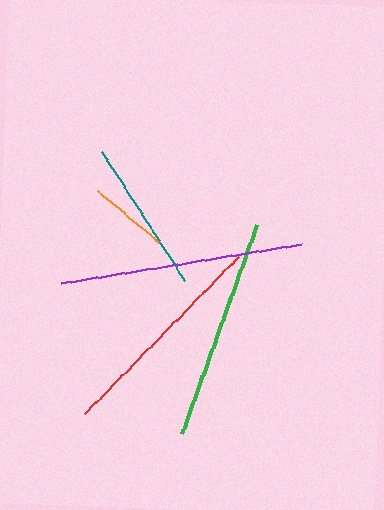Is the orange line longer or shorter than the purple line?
The purple line is longer than the orange line.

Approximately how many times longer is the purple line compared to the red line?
The purple line is approximately 1.1 times the length of the red line.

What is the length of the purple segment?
The purple segment is approximately 243 pixels long.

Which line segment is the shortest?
The orange line is the shortest at approximately 79 pixels.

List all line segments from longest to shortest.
From longest to shortest: purple, green, red, teal, orange.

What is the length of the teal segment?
The teal segment is approximately 153 pixels long.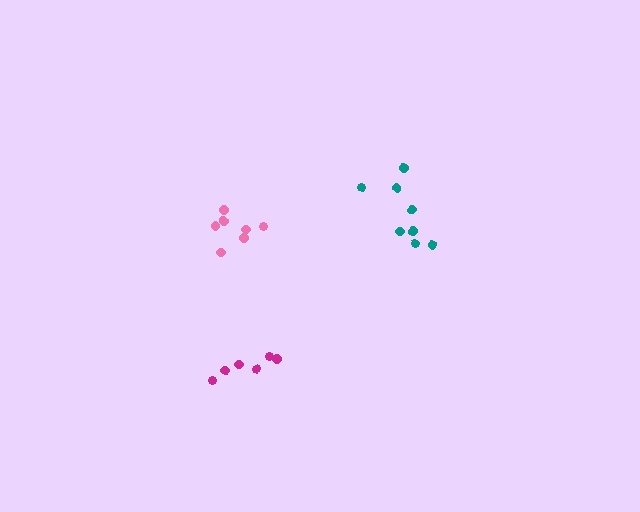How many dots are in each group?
Group 1: 6 dots, Group 2: 8 dots, Group 3: 7 dots (21 total).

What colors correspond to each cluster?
The clusters are colored: magenta, teal, pink.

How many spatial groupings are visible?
There are 3 spatial groupings.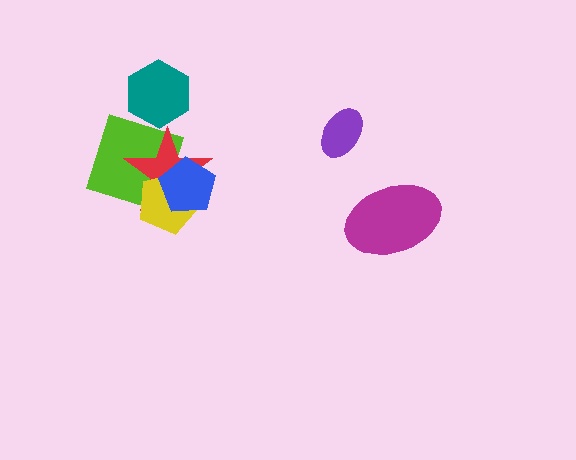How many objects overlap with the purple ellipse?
0 objects overlap with the purple ellipse.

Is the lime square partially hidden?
Yes, it is partially covered by another shape.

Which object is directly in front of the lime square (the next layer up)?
The red star is directly in front of the lime square.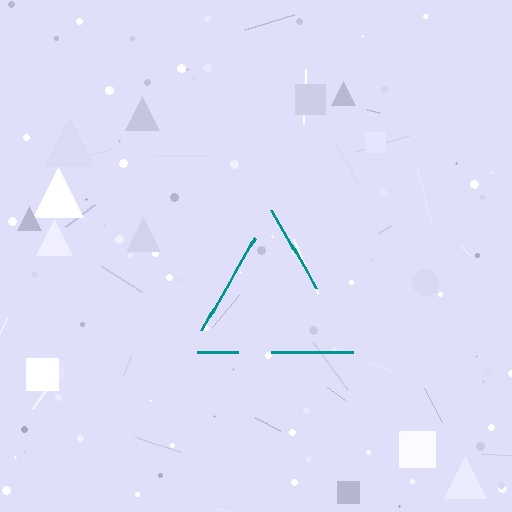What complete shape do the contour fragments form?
The contour fragments form a triangle.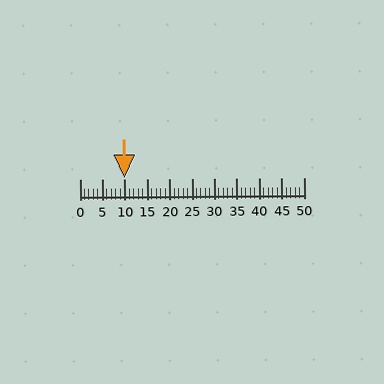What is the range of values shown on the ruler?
The ruler shows values from 0 to 50.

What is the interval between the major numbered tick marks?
The major tick marks are spaced 5 units apart.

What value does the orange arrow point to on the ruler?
The orange arrow points to approximately 10.